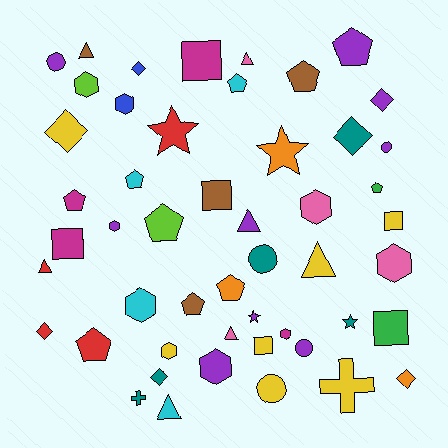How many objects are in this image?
There are 50 objects.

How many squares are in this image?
There are 6 squares.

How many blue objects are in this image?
There are 2 blue objects.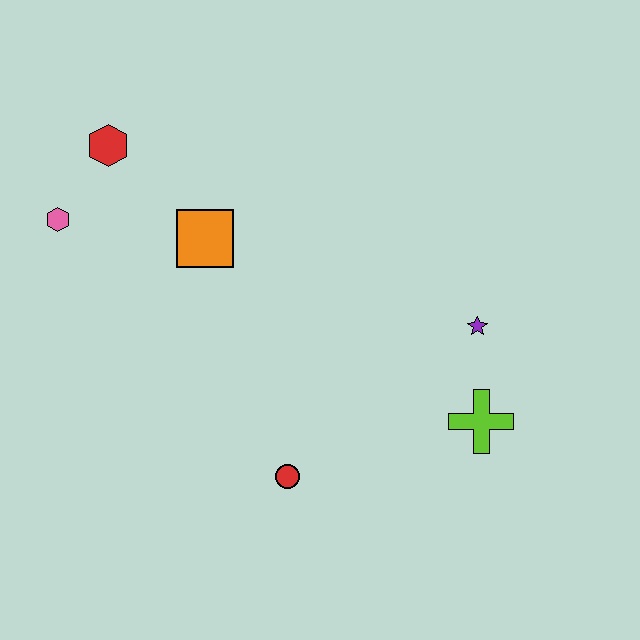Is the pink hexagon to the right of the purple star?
No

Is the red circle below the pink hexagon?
Yes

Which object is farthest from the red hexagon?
The lime cross is farthest from the red hexagon.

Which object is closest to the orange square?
The red hexagon is closest to the orange square.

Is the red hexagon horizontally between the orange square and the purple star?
No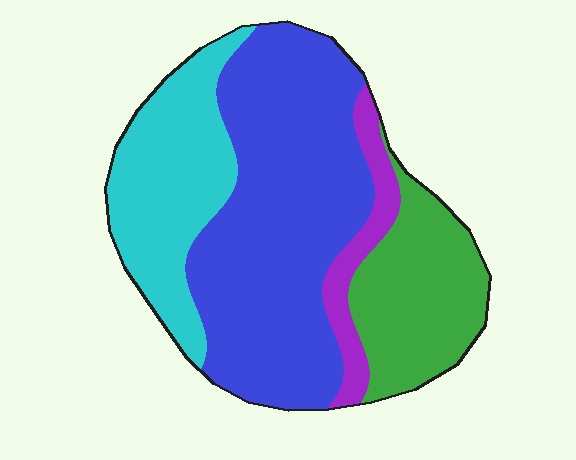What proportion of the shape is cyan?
Cyan covers 23% of the shape.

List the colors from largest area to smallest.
From largest to smallest: blue, cyan, green, purple.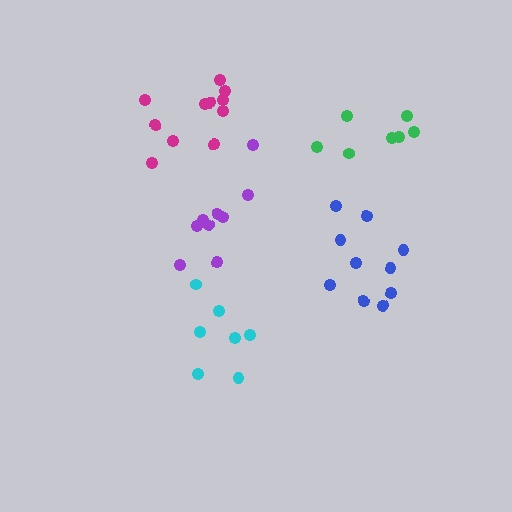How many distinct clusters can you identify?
There are 5 distinct clusters.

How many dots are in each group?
Group 1: 9 dots, Group 2: 7 dots, Group 3: 10 dots, Group 4: 11 dots, Group 5: 7 dots (44 total).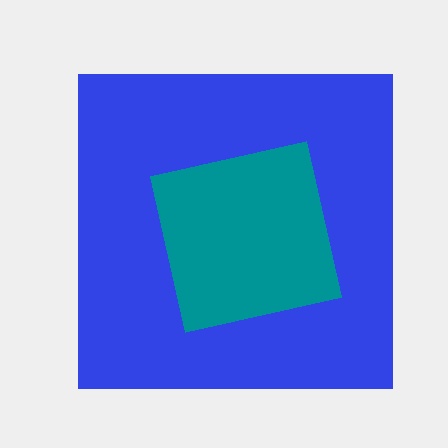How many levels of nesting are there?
2.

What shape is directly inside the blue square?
The teal square.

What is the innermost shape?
The teal square.